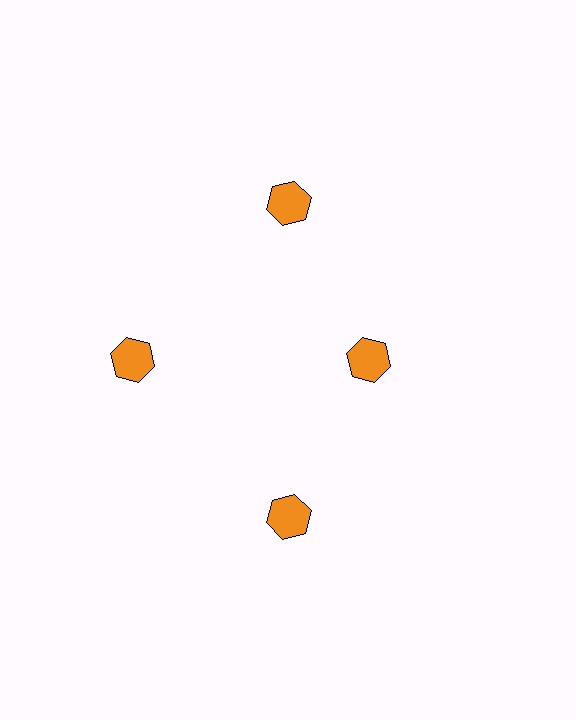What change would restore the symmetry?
The symmetry would be restored by moving it outward, back onto the ring so that all 4 hexagons sit at equal angles and equal distance from the center.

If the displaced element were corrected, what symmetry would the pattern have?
It would have 4-fold rotational symmetry — the pattern would map onto itself every 90 degrees.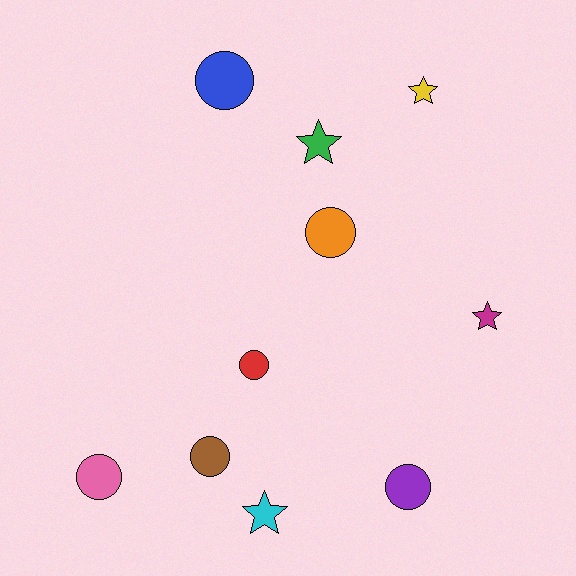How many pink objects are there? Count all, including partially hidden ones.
There is 1 pink object.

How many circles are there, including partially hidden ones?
There are 6 circles.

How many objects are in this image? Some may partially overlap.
There are 10 objects.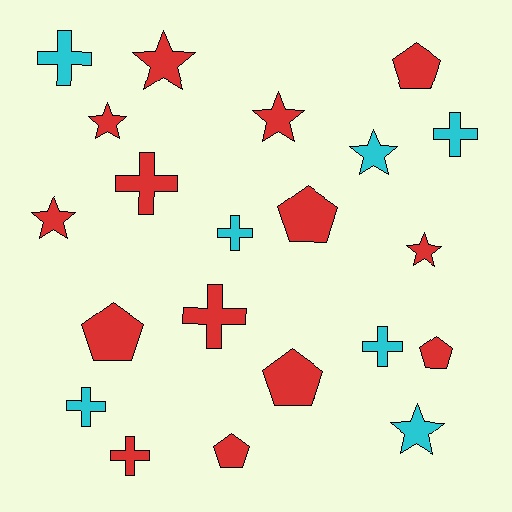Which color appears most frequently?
Red, with 14 objects.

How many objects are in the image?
There are 21 objects.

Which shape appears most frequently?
Cross, with 8 objects.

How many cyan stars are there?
There are 2 cyan stars.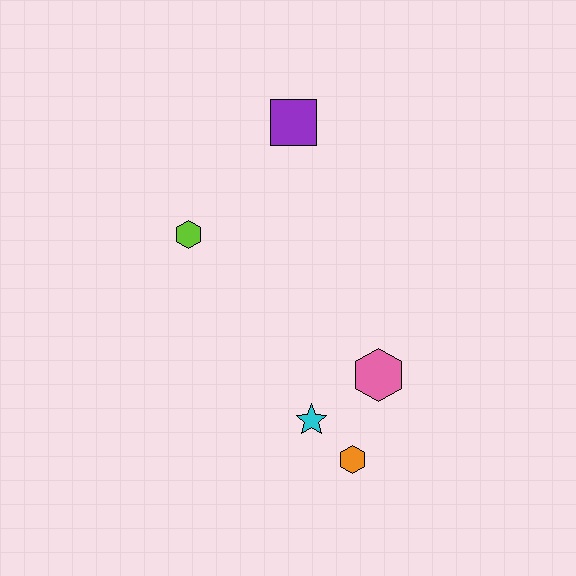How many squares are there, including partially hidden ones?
There is 1 square.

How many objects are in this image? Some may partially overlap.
There are 5 objects.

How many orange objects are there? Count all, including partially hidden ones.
There is 1 orange object.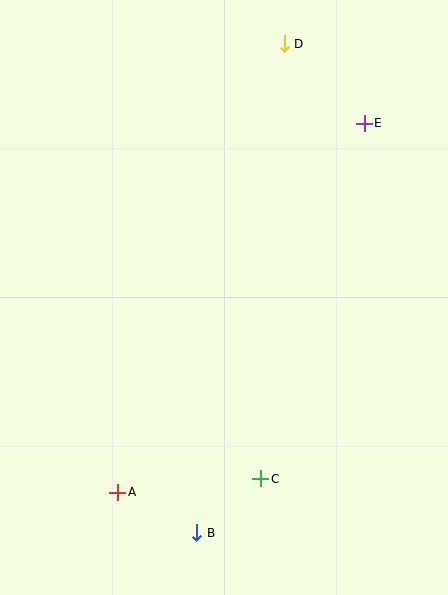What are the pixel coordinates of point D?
Point D is at (284, 44).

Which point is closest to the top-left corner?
Point D is closest to the top-left corner.